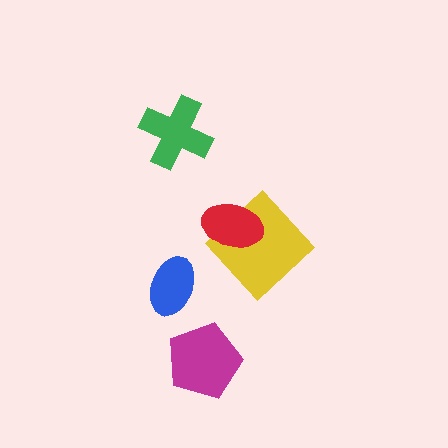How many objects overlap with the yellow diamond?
1 object overlaps with the yellow diamond.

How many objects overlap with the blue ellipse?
0 objects overlap with the blue ellipse.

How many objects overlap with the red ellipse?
1 object overlaps with the red ellipse.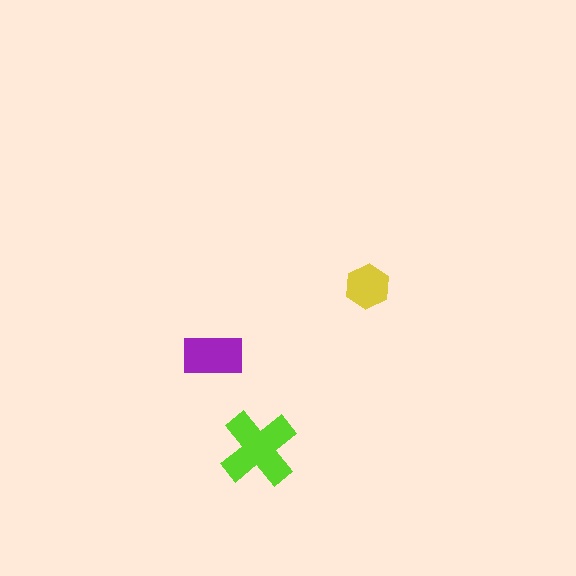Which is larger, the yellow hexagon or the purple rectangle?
The purple rectangle.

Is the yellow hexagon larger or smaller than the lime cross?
Smaller.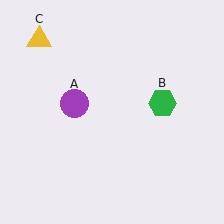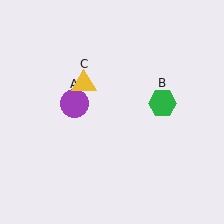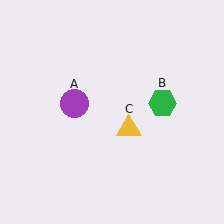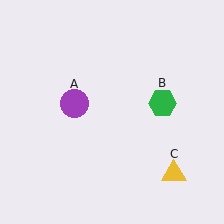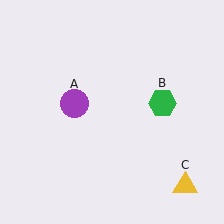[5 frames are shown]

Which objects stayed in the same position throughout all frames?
Purple circle (object A) and green hexagon (object B) remained stationary.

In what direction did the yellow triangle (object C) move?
The yellow triangle (object C) moved down and to the right.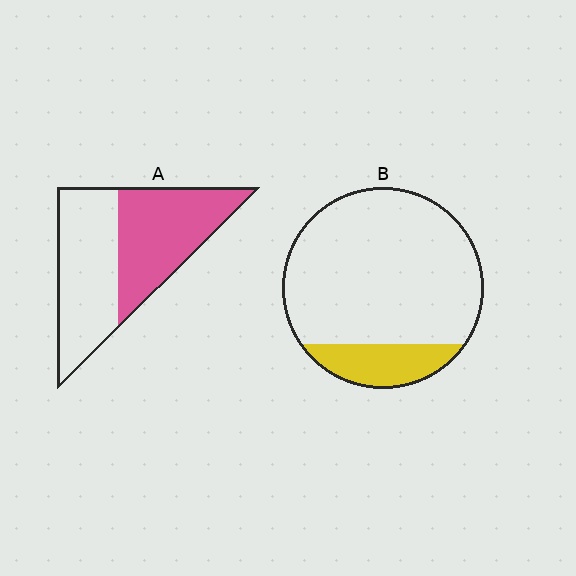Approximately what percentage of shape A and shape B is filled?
A is approximately 50% and B is approximately 15%.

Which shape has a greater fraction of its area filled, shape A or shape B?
Shape A.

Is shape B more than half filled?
No.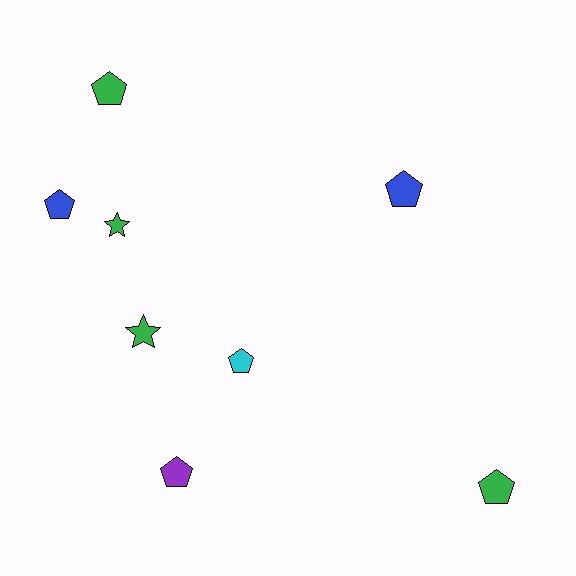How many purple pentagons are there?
There is 1 purple pentagon.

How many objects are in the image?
There are 8 objects.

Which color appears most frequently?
Green, with 4 objects.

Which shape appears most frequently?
Pentagon, with 6 objects.